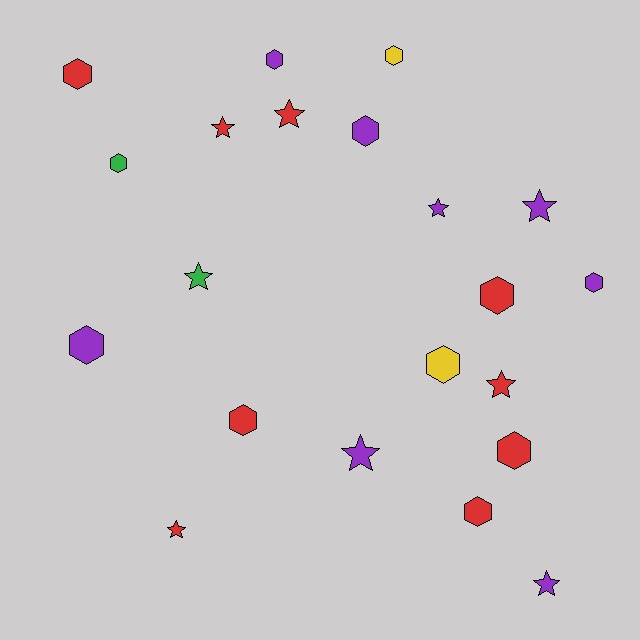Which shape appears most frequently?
Hexagon, with 12 objects.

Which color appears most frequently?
Red, with 9 objects.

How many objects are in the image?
There are 21 objects.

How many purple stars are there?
There are 4 purple stars.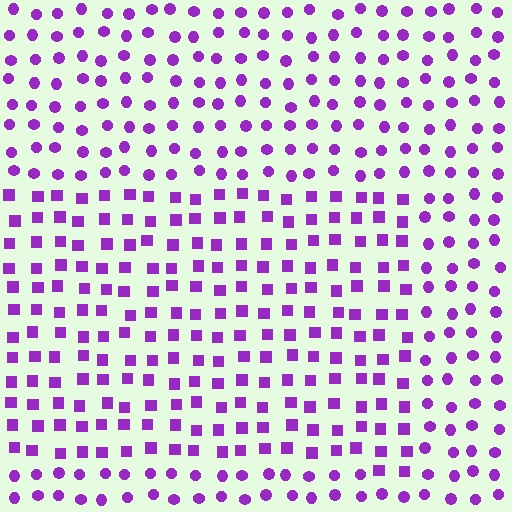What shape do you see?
I see a rectangle.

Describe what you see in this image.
The image is filled with small purple elements arranged in a uniform grid. A rectangle-shaped region contains squares, while the surrounding area contains circles. The boundary is defined purely by the change in element shape.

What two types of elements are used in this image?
The image uses squares inside the rectangle region and circles outside it.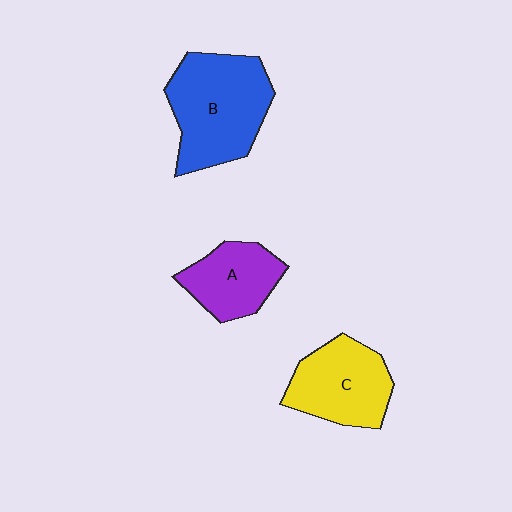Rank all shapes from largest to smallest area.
From largest to smallest: B (blue), C (yellow), A (purple).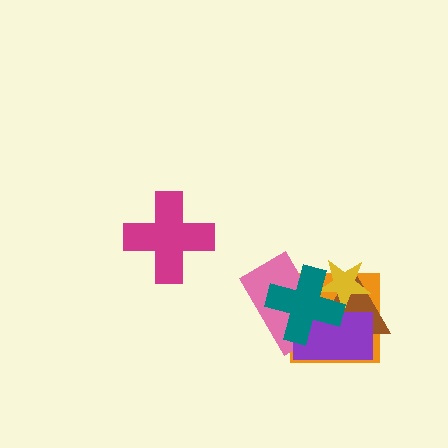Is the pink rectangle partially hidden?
Yes, it is partially covered by another shape.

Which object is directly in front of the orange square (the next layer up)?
The pink rectangle is directly in front of the orange square.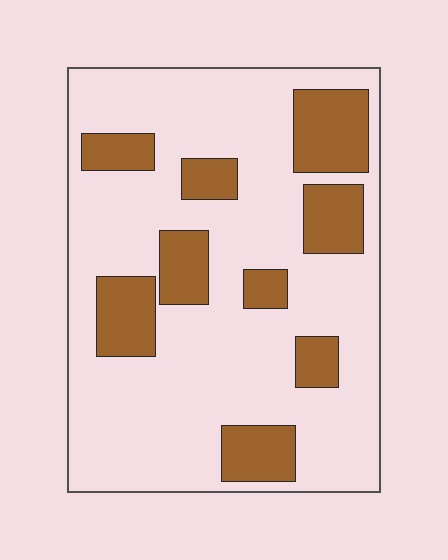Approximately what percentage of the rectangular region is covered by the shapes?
Approximately 25%.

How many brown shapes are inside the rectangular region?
9.